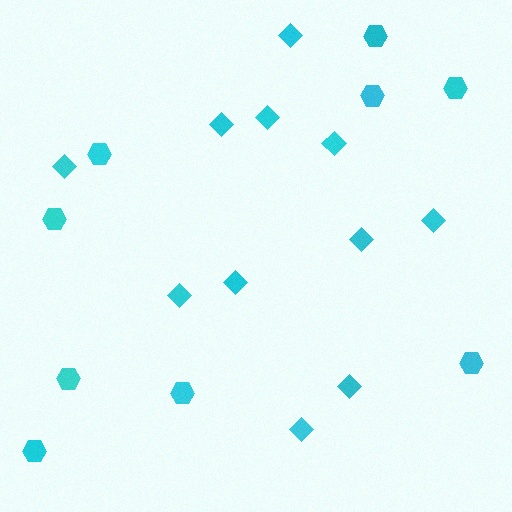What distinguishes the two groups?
There are 2 groups: one group of diamonds (11) and one group of hexagons (9).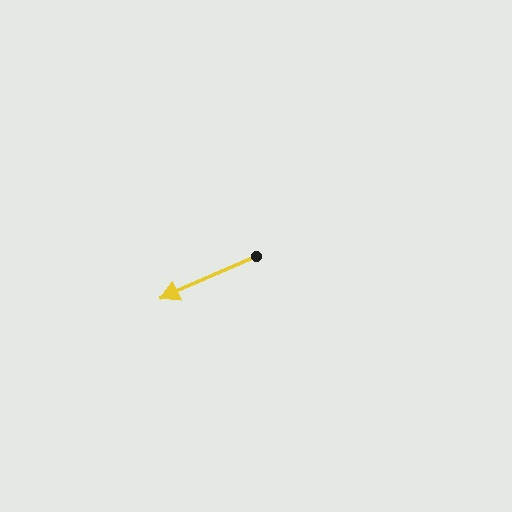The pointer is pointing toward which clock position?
Roughly 8 o'clock.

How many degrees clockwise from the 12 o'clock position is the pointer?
Approximately 246 degrees.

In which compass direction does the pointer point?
Southwest.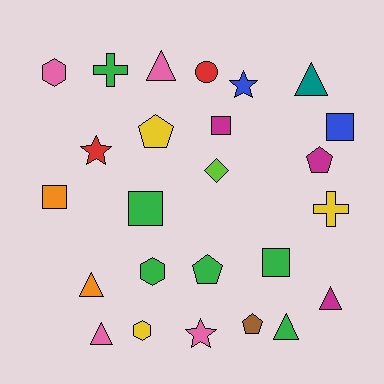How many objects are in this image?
There are 25 objects.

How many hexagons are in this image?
There are 3 hexagons.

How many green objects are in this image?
There are 6 green objects.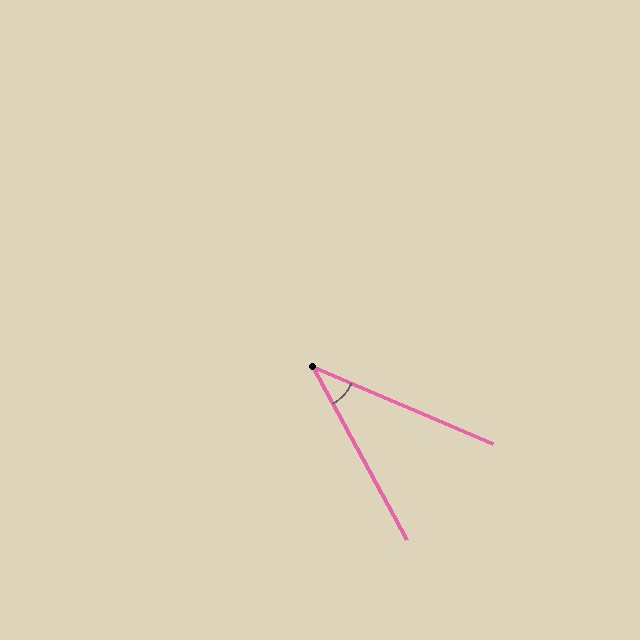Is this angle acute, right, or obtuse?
It is acute.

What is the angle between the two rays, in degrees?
Approximately 38 degrees.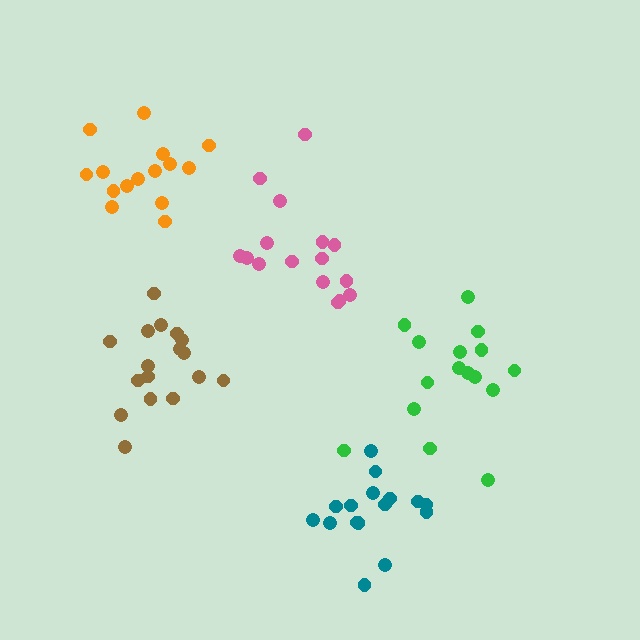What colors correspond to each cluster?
The clusters are colored: brown, green, teal, pink, orange.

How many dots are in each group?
Group 1: 17 dots, Group 2: 16 dots, Group 3: 16 dots, Group 4: 16 dots, Group 5: 15 dots (80 total).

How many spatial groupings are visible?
There are 5 spatial groupings.